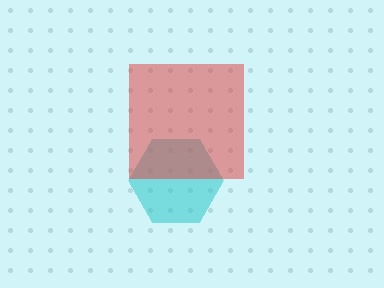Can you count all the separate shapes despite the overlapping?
Yes, there are 2 separate shapes.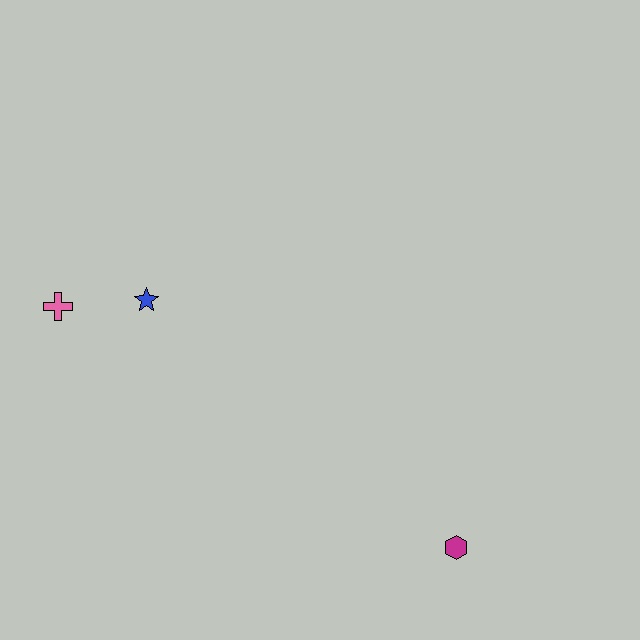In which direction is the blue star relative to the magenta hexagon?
The blue star is to the left of the magenta hexagon.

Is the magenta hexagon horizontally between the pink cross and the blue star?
No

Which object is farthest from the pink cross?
The magenta hexagon is farthest from the pink cross.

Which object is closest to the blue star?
The pink cross is closest to the blue star.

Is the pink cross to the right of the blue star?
No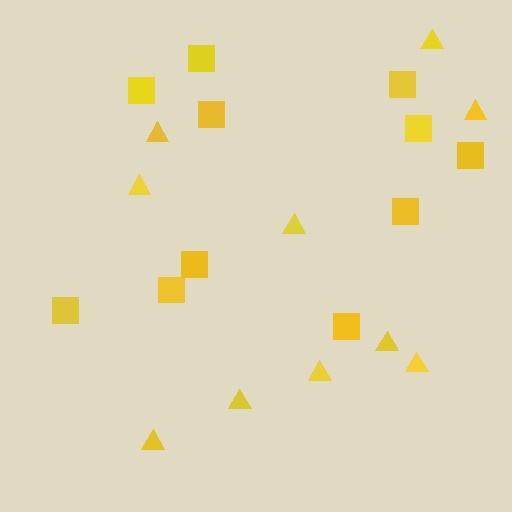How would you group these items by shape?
There are 2 groups: one group of squares (11) and one group of triangles (10).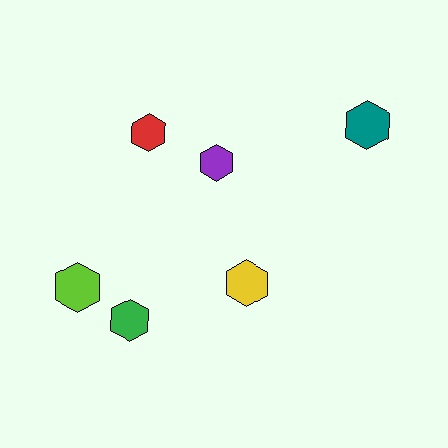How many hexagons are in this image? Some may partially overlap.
There are 6 hexagons.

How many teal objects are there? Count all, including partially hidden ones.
There is 1 teal object.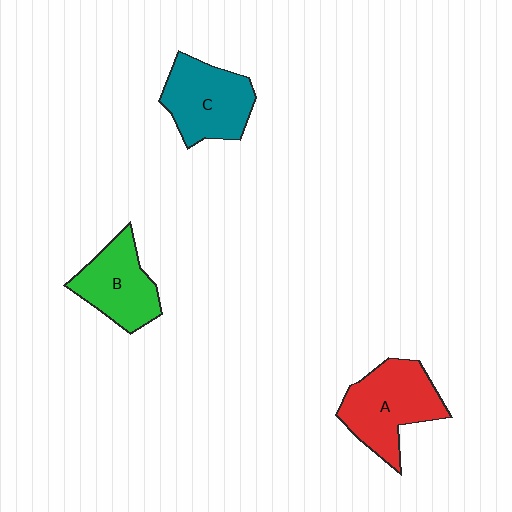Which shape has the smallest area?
Shape B (green).